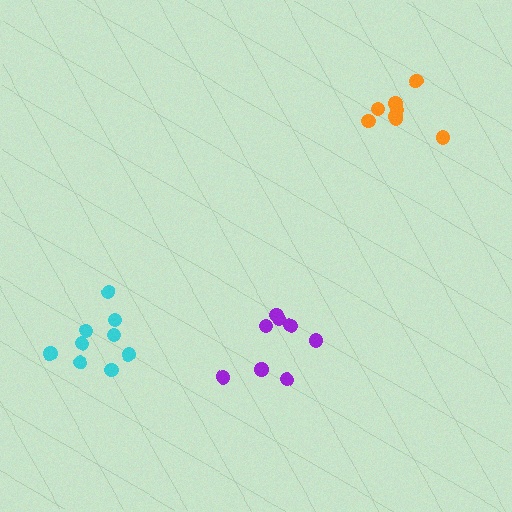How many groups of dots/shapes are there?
There are 3 groups.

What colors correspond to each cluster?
The clusters are colored: cyan, purple, orange.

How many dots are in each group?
Group 1: 9 dots, Group 2: 8 dots, Group 3: 8 dots (25 total).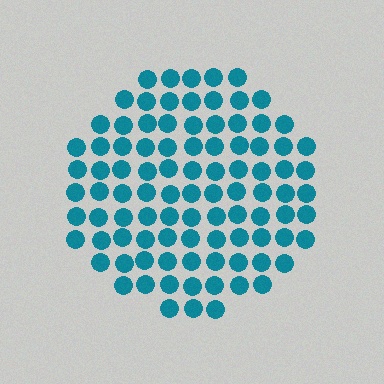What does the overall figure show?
The overall figure shows a circle.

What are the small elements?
The small elements are circles.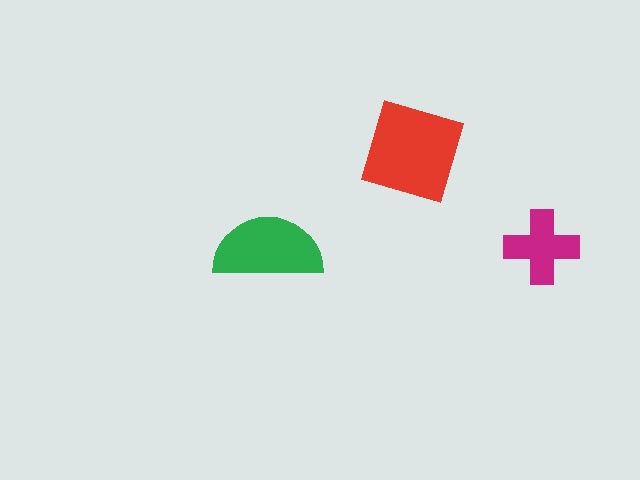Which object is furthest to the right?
The magenta cross is rightmost.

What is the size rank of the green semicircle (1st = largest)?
2nd.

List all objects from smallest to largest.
The magenta cross, the green semicircle, the red diamond.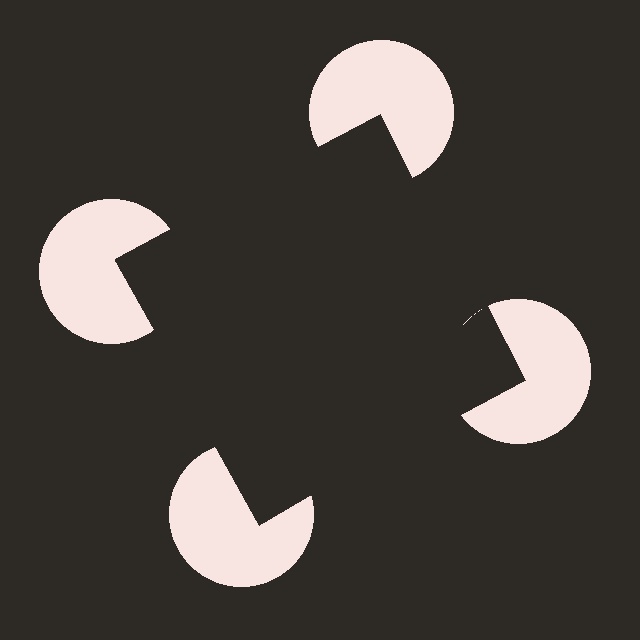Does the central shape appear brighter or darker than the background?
It typically appears slightly darker than the background, even though no actual brightness change is drawn.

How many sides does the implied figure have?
4 sides.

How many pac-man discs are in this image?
There are 4 — one at each vertex of the illusory square.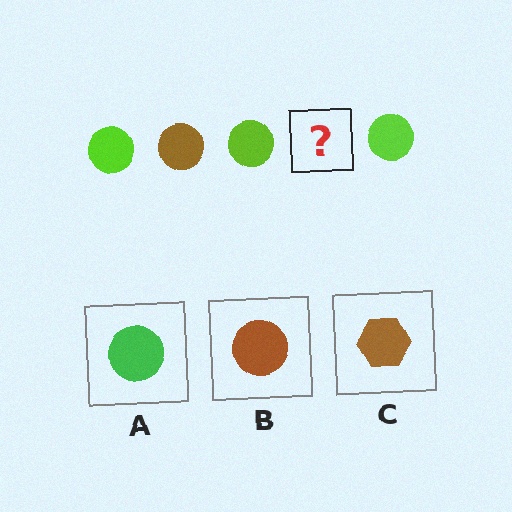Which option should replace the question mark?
Option B.